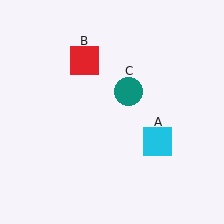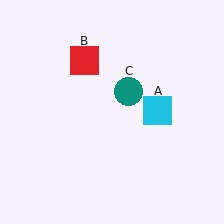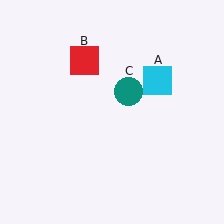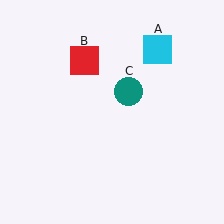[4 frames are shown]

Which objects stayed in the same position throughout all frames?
Red square (object B) and teal circle (object C) remained stationary.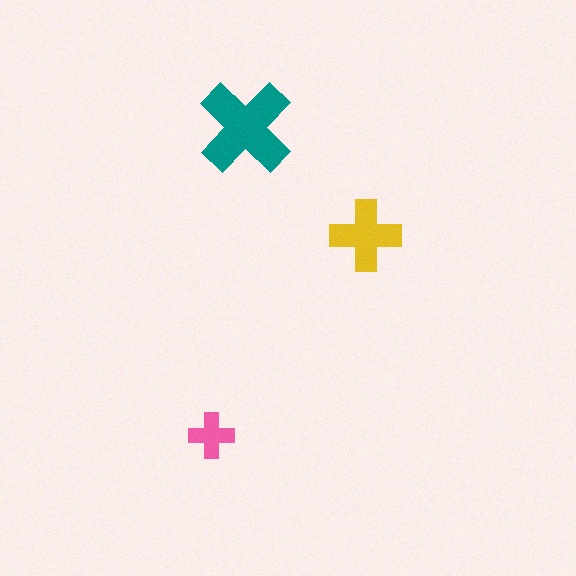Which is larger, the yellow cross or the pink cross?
The yellow one.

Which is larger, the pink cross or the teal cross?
The teal one.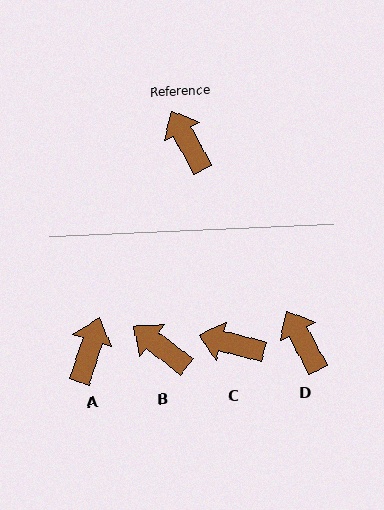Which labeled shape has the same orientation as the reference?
D.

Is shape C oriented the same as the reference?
No, it is off by about 47 degrees.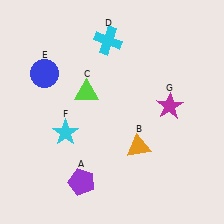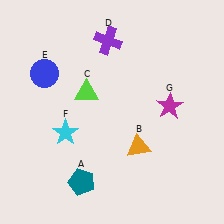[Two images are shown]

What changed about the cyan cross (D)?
In Image 1, D is cyan. In Image 2, it changed to purple.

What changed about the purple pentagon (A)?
In Image 1, A is purple. In Image 2, it changed to teal.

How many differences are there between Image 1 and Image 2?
There are 2 differences between the two images.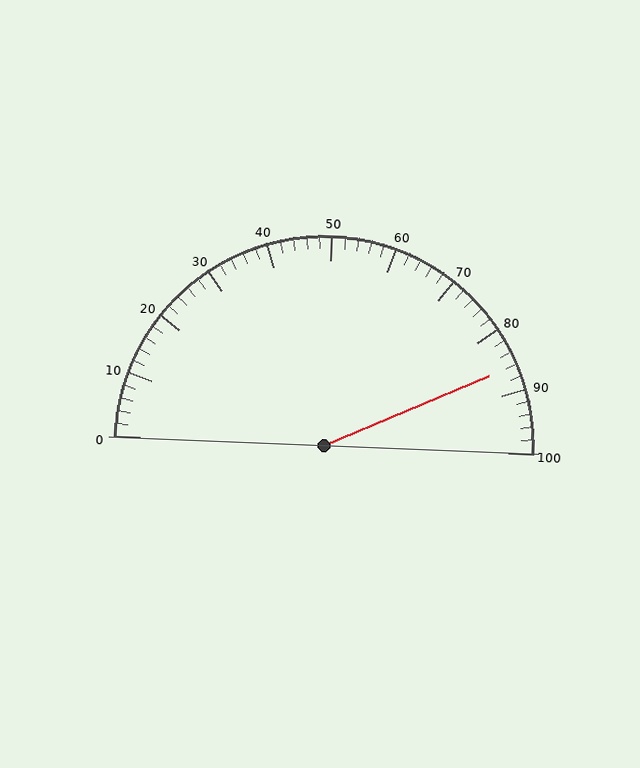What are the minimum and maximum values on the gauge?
The gauge ranges from 0 to 100.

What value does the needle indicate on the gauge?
The needle indicates approximately 86.